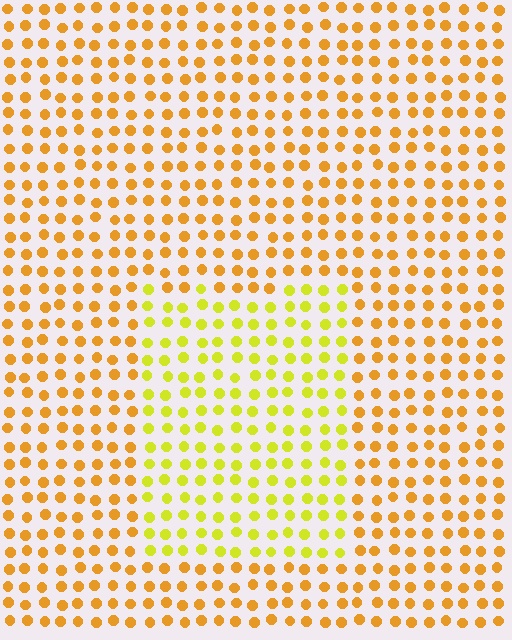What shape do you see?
I see a rectangle.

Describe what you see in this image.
The image is filled with small orange elements in a uniform arrangement. A rectangle-shaped region is visible where the elements are tinted to a slightly different hue, forming a subtle color boundary.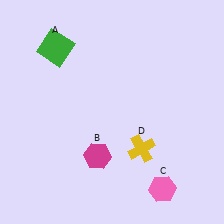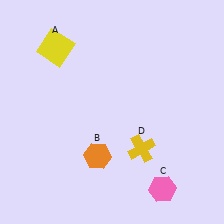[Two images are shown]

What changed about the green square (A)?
In Image 1, A is green. In Image 2, it changed to yellow.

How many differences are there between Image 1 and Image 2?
There are 2 differences between the two images.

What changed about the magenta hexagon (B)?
In Image 1, B is magenta. In Image 2, it changed to orange.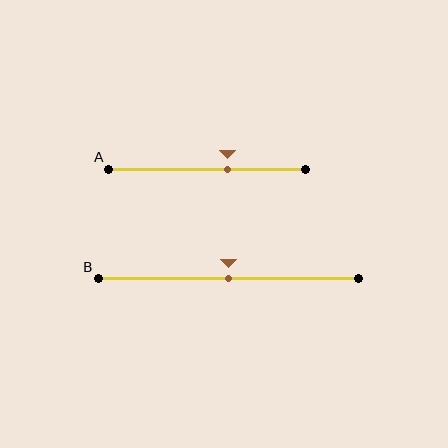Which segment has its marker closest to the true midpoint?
Segment B has its marker closest to the true midpoint.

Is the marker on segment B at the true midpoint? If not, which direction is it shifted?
Yes, the marker on segment B is at the true midpoint.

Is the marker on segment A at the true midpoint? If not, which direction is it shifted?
No, the marker on segment A is shifted to the right by about 10% of the segment length.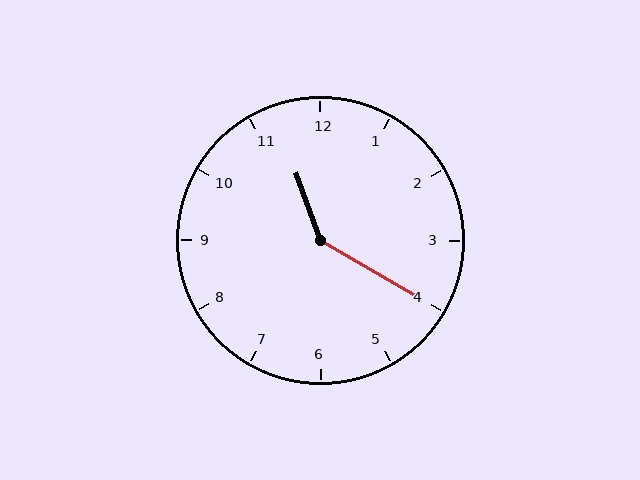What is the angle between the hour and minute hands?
Approximately 140 degrees.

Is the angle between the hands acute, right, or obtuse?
It is obtuse.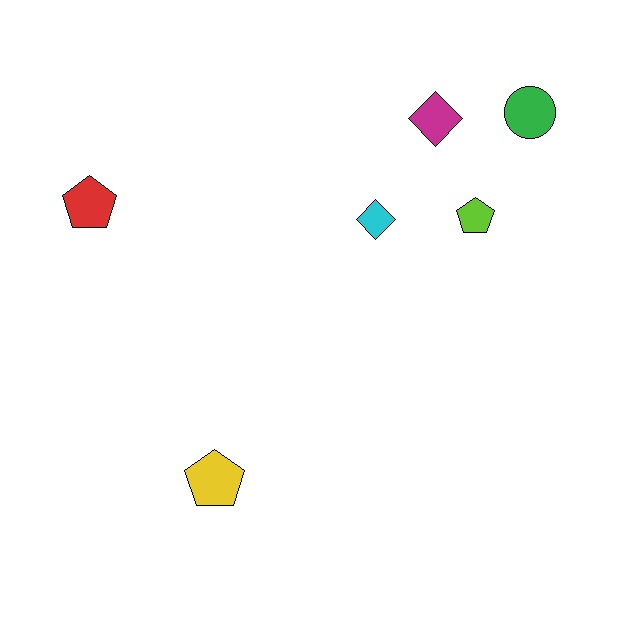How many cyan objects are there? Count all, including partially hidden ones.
There is 1 cyan object.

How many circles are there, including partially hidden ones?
There is 1 circle.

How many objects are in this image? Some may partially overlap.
There are 6 objects.